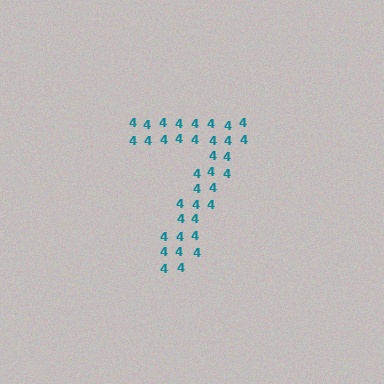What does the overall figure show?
The overall figure shows the digit 7.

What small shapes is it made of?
It is made of small digit 4's.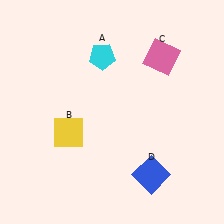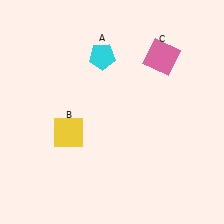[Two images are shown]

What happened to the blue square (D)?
The blue square (D) was removed in Image 2. It was in the bottom-right area of Image 1.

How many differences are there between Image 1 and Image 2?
There is 1 difference between the two images.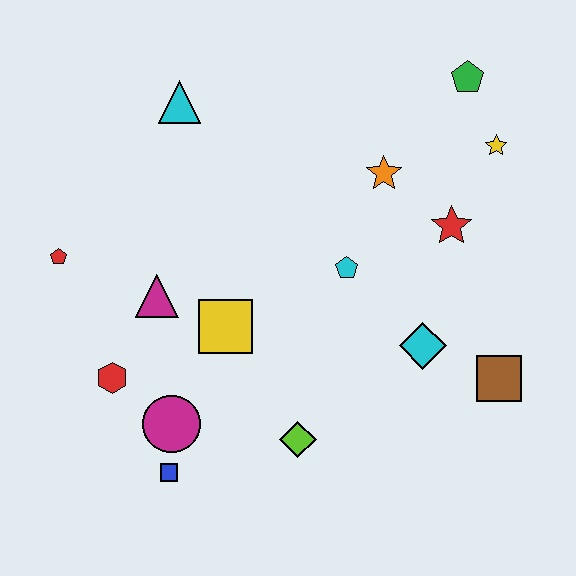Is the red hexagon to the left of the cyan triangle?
Yes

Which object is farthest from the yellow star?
The blue square is farthest from the yellow star.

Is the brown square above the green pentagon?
No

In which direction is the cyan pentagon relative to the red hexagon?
The cyan pentagon is to the right of the red hexagon.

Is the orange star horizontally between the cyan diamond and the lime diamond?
Yes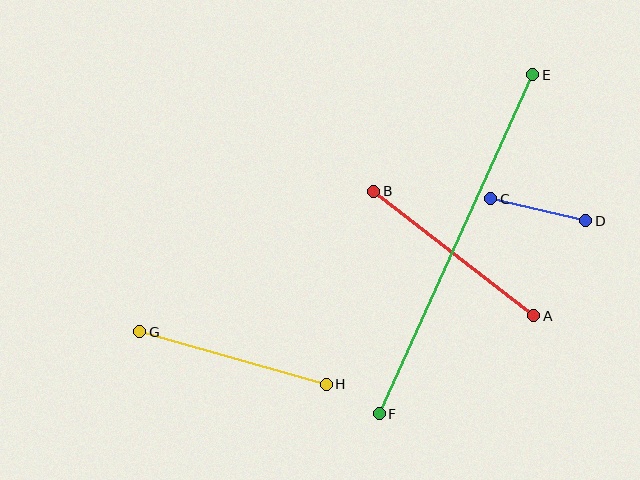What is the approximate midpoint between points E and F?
The midpoint is at approximately (456, 244) pixels.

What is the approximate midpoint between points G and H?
The midpoint is at approximately (233, 358) pixels.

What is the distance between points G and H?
The distance is approximately 194 pixels.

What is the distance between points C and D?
The distance is approximately 97 pixels.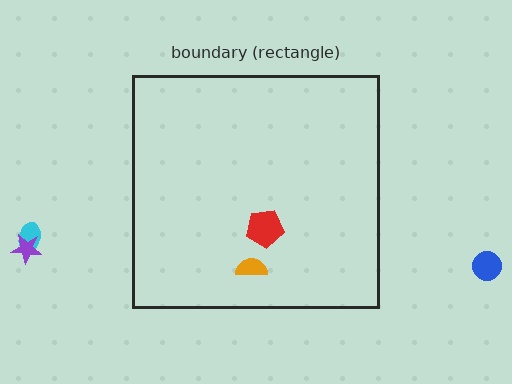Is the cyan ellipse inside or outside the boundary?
Outside.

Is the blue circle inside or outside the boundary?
Outside.